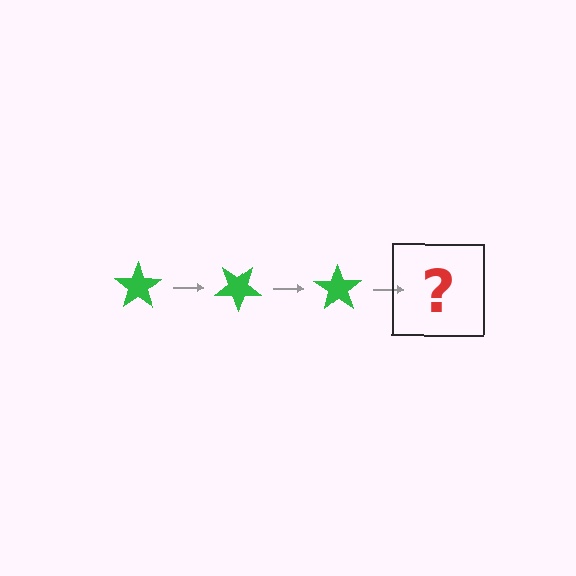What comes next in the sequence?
The next element should be a green star rotated 105 degrees.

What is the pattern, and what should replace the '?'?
The pattern is that the star rotates 35 degrees each step. The '?' should be a green star rotated 105 degrees.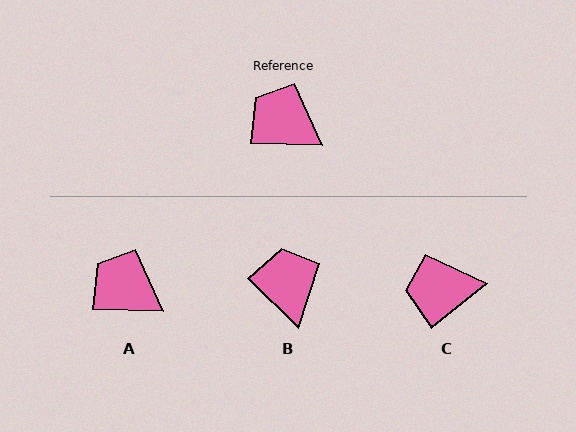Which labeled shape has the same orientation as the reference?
A.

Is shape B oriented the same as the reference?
No, it is off by about 43 degrees.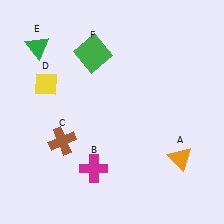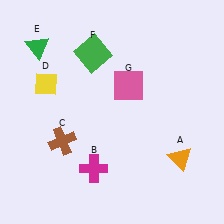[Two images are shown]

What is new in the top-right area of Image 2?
A pink square (G) was added in the top-right area of Image 2.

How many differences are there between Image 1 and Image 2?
There is 1 difference between the two images.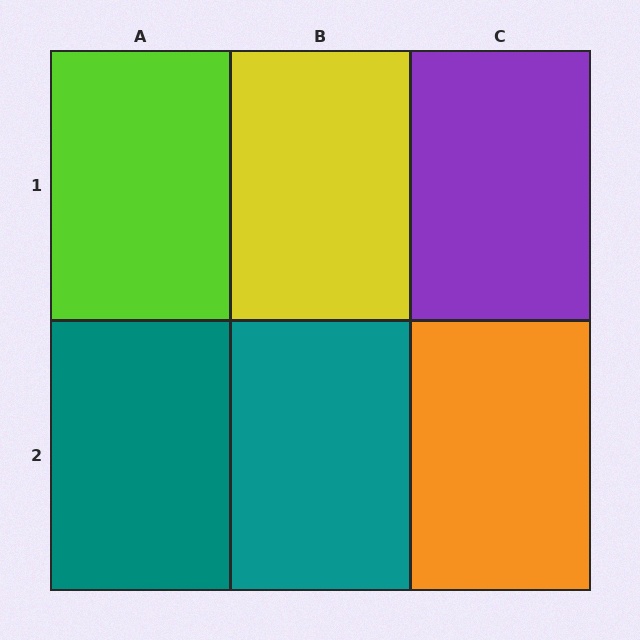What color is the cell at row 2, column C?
Orange.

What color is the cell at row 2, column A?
Teal.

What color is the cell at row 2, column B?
Teal.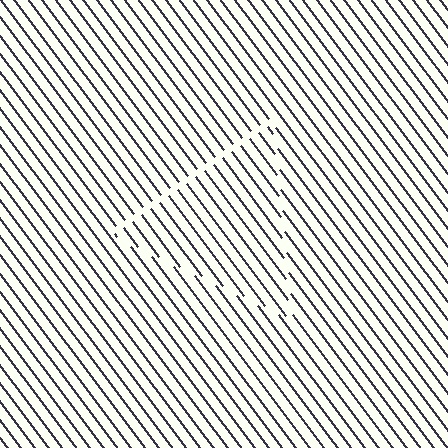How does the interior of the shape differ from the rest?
The interior of the shape contains the same grating, shifted by half a period — the contour is defined by the phase discontinuity where line-ends from the inner and outer gratings abut.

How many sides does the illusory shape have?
3 sides — the line-ends trace a triangle.